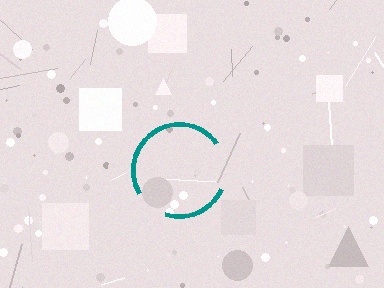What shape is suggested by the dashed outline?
The dashed outline suggests a circle.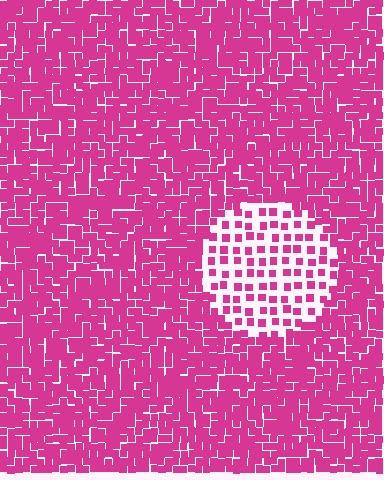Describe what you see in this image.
The image contains small magenta elements arranged at two different densities. A circle-shaped region is visible where the elements are less densely packed than the surrounding area.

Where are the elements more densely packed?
The elements are more densely packed outside the circle boundary.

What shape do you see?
I see a circle.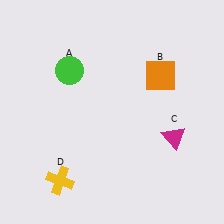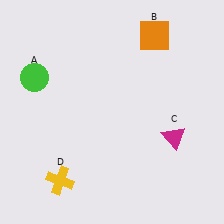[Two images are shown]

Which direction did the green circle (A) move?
The green circle (A) moved left.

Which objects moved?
The objects that moved are: the green circle (A), the orange square (B).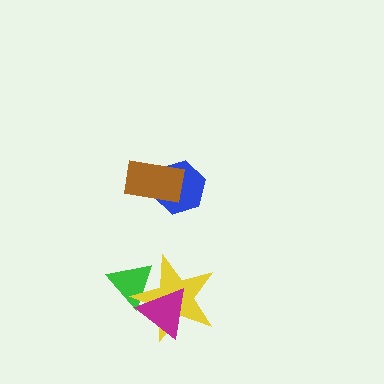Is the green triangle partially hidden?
Yes, it is partially covered by another shape.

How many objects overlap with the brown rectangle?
1 object overlaps with the brown rectangle.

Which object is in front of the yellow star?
The magenta triangle is in front of the yellow star.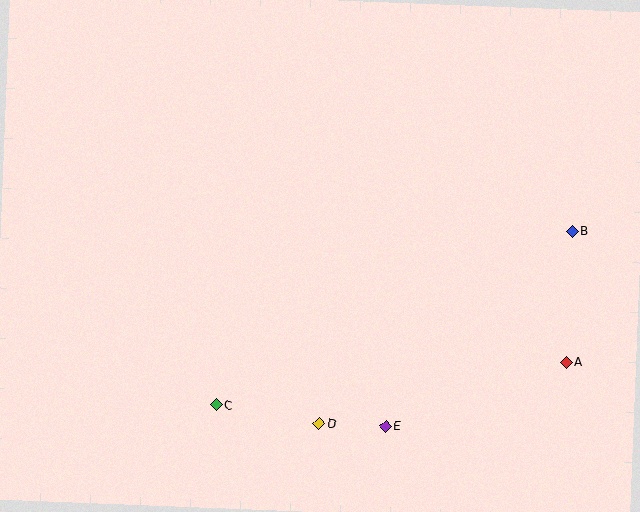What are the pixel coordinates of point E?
Point E is at (386, 426).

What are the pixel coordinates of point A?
Point A is at (566, 362).